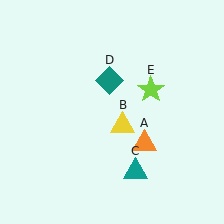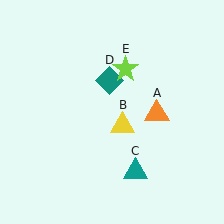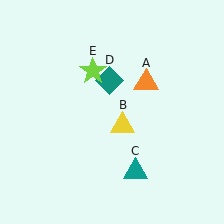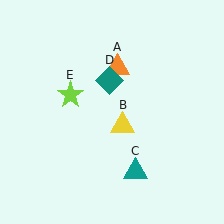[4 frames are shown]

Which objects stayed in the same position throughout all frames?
Yellow triangle (object B) and teal triangle (object C) and teal diamond (object D) remained stationary.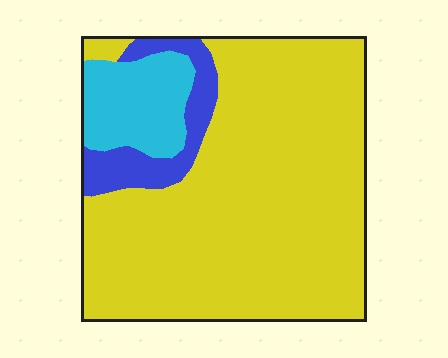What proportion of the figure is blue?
Blue takes up less than a sixth of the figure.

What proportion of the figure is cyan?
Cyan covers around 10% of the figure.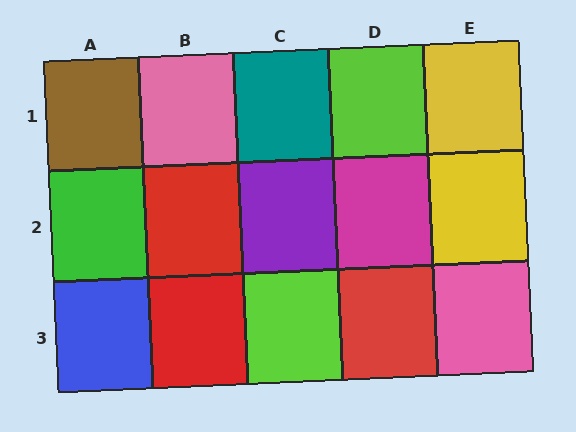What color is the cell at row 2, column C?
Purple.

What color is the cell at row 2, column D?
Magenta.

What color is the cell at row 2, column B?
Red.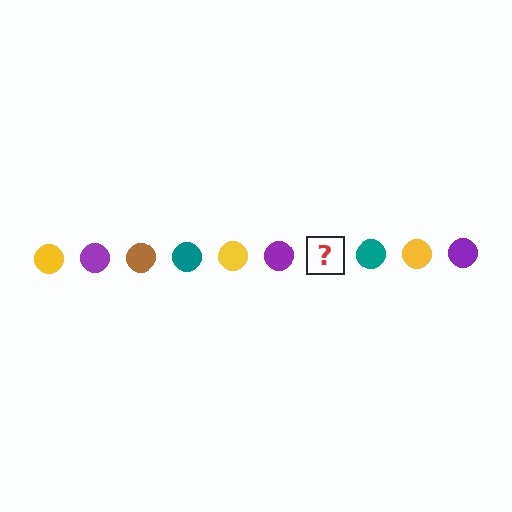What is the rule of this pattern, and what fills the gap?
The rule is that the pattern cycles through yellow, purple, brown, teal circles. The gap should be filled with a brown circle.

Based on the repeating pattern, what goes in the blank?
The blank should be a brown circle.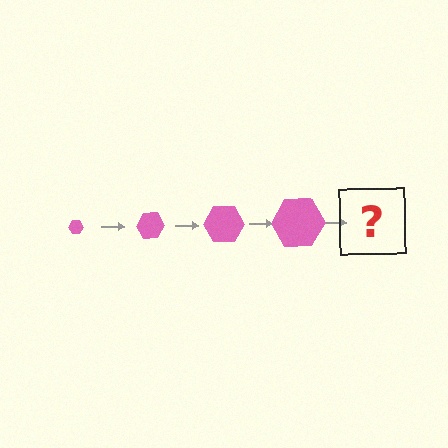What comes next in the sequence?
The next element should be a pink hexagon, larger than the previous one.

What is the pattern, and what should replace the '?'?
The pattern is that the hexagon gets progressively larger each step. The '?' should be a pink hexagon, larger than the previous one.